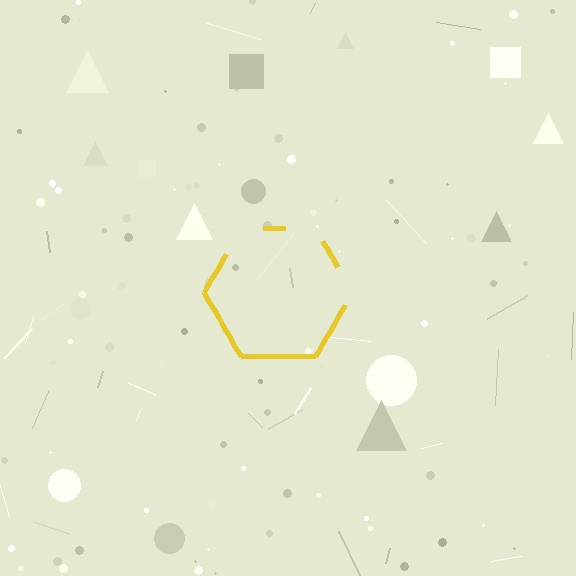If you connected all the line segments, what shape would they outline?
They would outline a hexagon.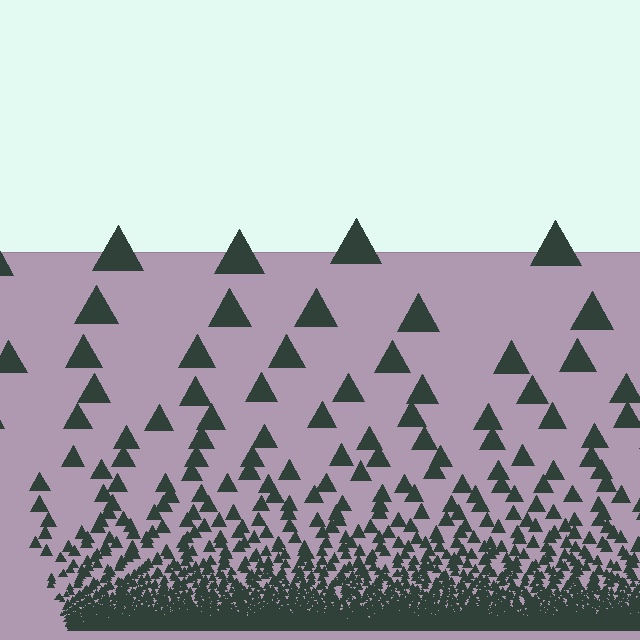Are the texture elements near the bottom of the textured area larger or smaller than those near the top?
Smaller. The gradient is inverted — elements near the bottom are smaller and denser.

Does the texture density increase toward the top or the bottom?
Density increases toward the bottom.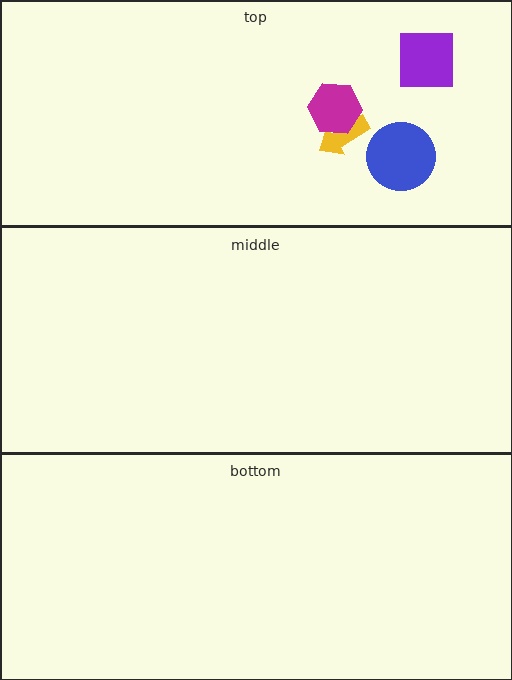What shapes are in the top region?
The purple square, the yellow arrow, the magenta hexagon, the blue circle.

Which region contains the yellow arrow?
The top region.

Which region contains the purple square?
The top region.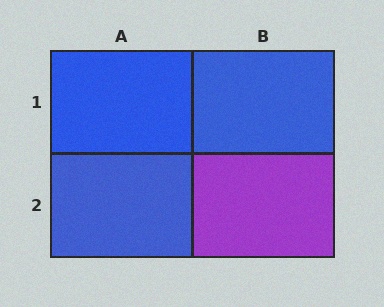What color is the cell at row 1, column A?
Blue.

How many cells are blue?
3 cells are blue.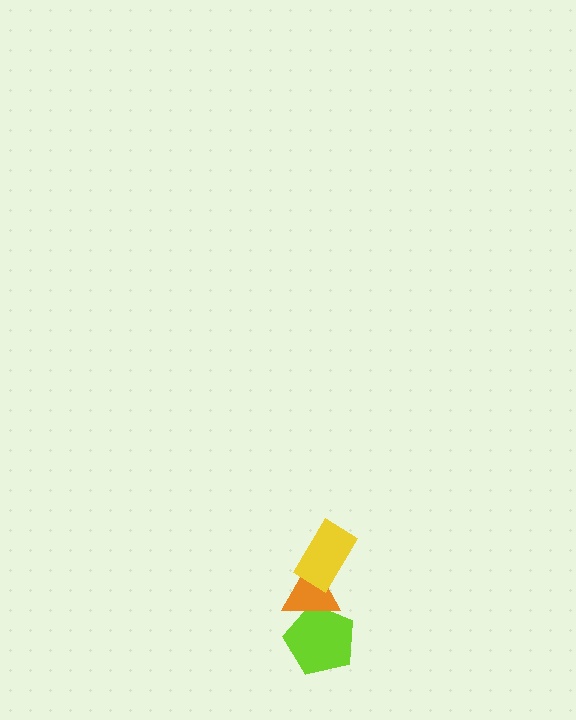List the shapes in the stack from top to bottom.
From top to bottom: the yellow rectangle, the orange triangle, the lime pentagon.